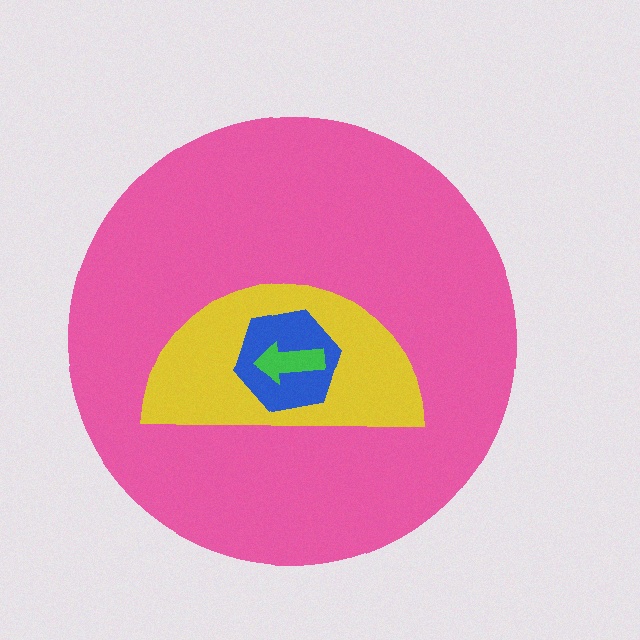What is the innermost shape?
The green arrow.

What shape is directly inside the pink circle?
The yellow semicircle.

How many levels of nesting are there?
4.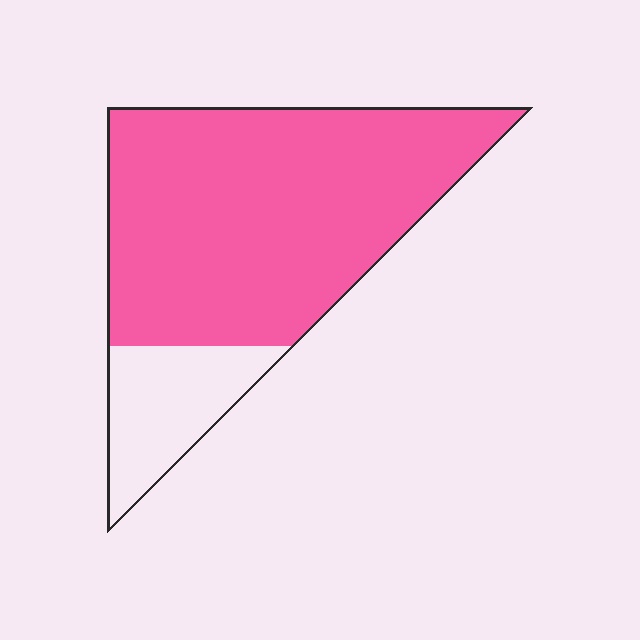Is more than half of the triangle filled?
Yes.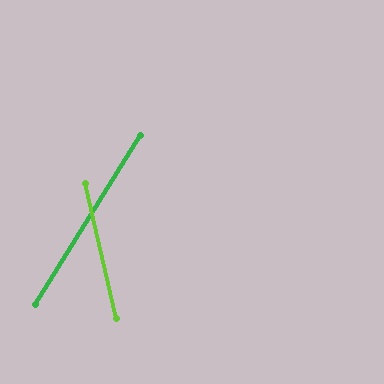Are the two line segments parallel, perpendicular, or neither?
Neither parallel nor perpendicular — they differ by about 45°.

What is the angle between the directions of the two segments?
Approximately 45 degrees.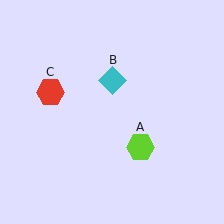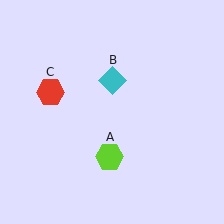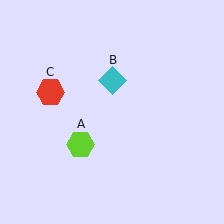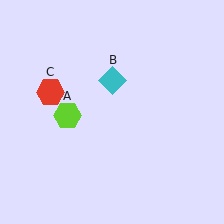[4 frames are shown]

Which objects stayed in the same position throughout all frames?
Cyan diamond (object B) and red hexagon (object C) remained stationary.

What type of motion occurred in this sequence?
The lime hexagon (object A) rotated clockwise around the center of the scene.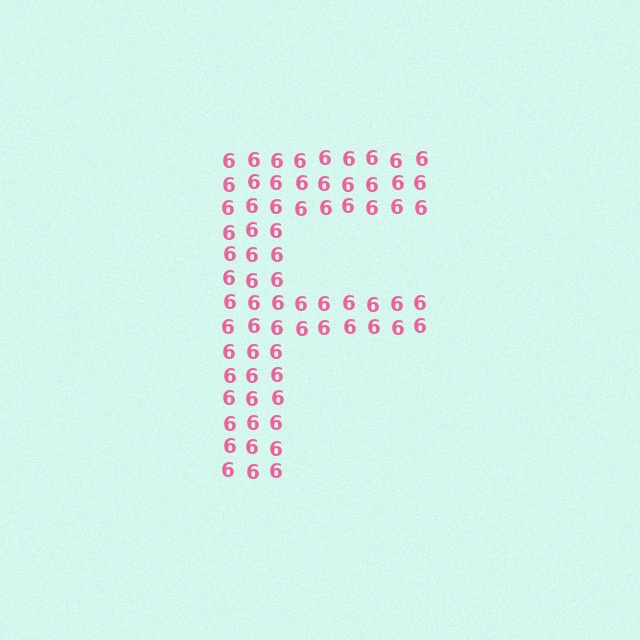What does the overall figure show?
The overall figure shows the letter F.